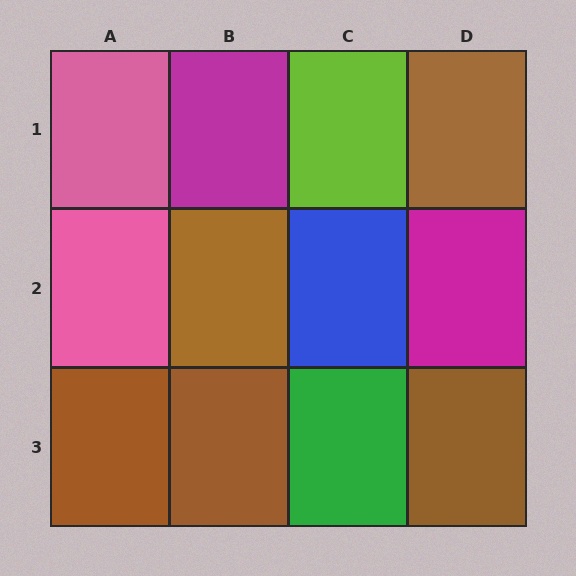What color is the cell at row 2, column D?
Magenta.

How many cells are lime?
1 cell is lime.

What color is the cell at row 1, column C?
Lime.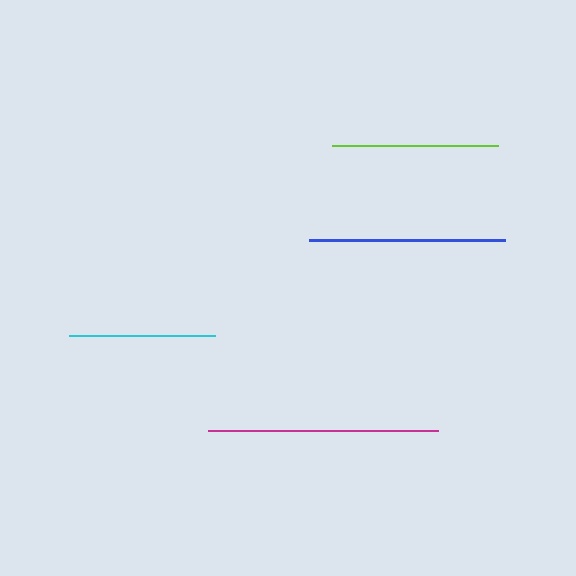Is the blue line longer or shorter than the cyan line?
The blue line is longer than the cyan line.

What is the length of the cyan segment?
The cyan segment is approximately 145 pixels long.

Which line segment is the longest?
The magenta line is the longest at approximately 230 pixels.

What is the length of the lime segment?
The lime segment is approximately 165 pixels long.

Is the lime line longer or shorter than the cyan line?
The lime line is longer than the cyan line.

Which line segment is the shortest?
The cyan line is the shortest at approximately 145 pixels.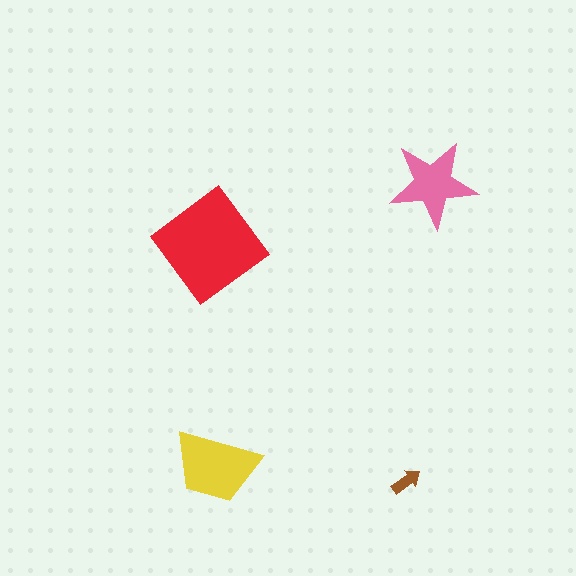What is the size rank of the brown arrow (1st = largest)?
4th.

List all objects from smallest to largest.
The brown arrow, the pink star, the yellow trapezoid, the red diamond.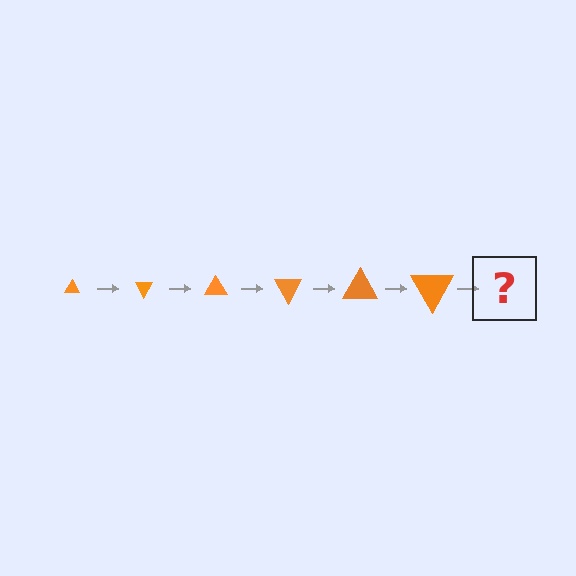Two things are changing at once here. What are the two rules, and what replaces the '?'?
The two rules are that the triangle grows larger each step and it rotates 60 degrees each step. The '?' should be a triangle, larger than the previous one and rotated 360 degrees from the start.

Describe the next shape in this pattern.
It should be a triangle, larger than the previous one and rotated 360 degrees from the start.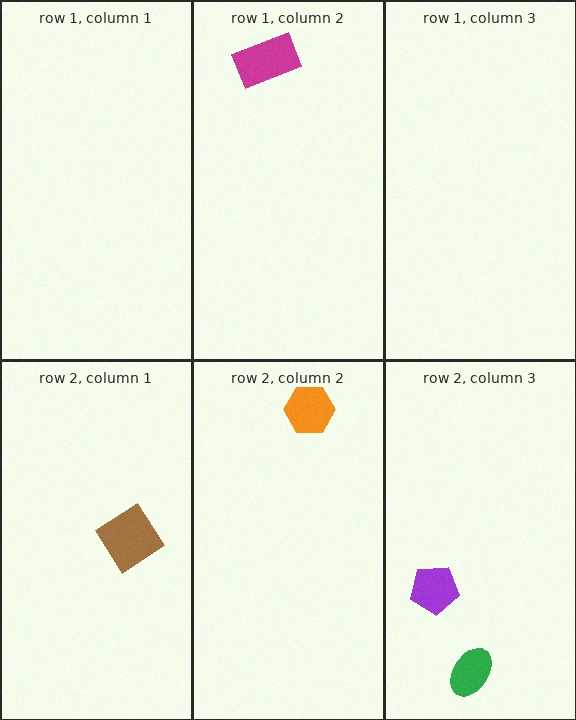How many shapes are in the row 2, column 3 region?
2.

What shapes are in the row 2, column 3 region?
The purple pentagon, the green ellipse.